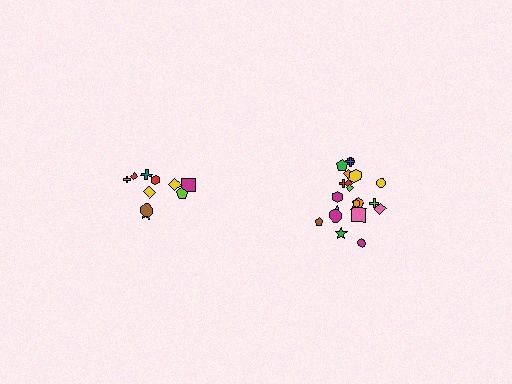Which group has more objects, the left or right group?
The right group.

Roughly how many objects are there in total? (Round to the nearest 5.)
Roughly 30 objects in total.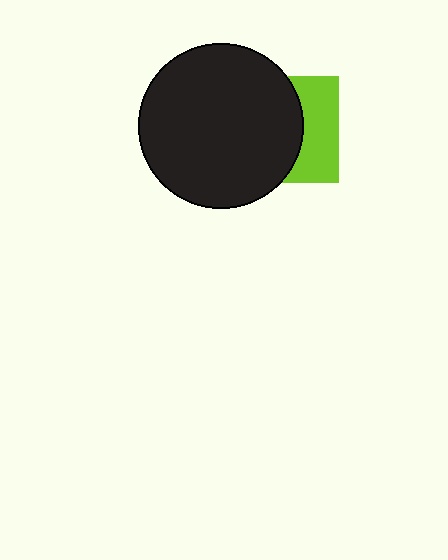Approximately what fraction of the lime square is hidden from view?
Roughly 61% of the lime square is hidden behind the black circle.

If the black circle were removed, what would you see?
You would see the complete lime square.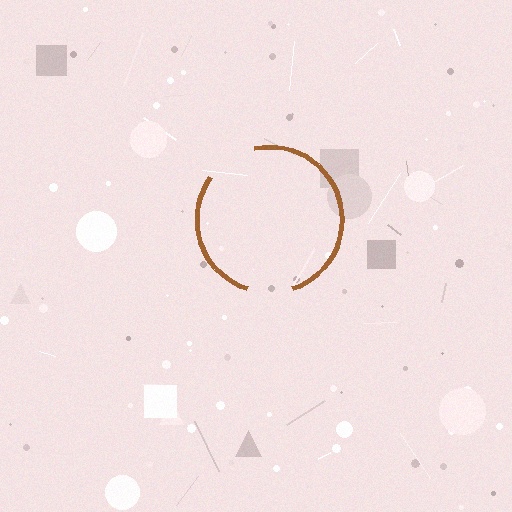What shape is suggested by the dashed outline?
The dashed outline suggests a circle.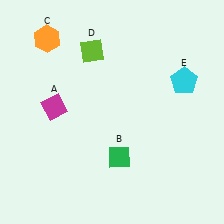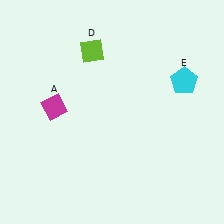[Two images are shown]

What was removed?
The orange hexagon (C), the green diamond (B) were removed in Image 2.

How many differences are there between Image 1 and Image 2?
There are 2 differences between the two images.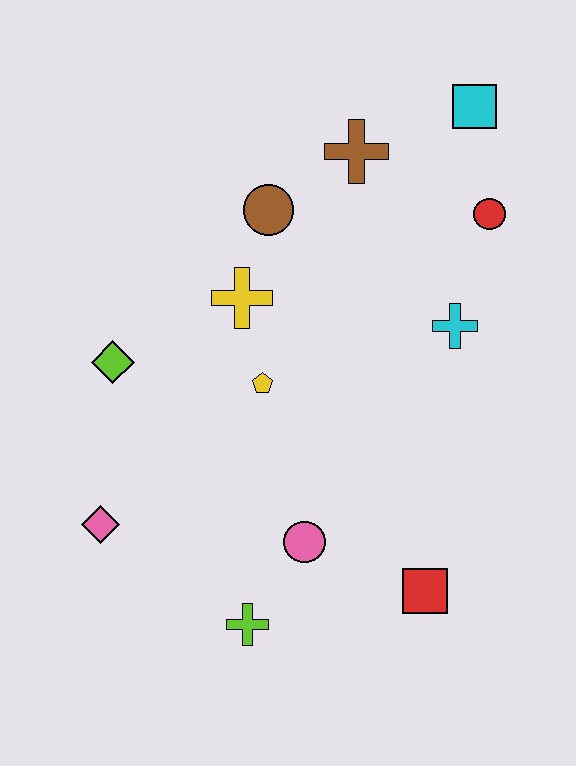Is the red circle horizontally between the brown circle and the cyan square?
No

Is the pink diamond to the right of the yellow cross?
No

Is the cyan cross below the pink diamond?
No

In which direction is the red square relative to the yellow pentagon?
The red square is below the yellow pentagon.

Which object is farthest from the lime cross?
The cyan square is farthest from the lime cross.